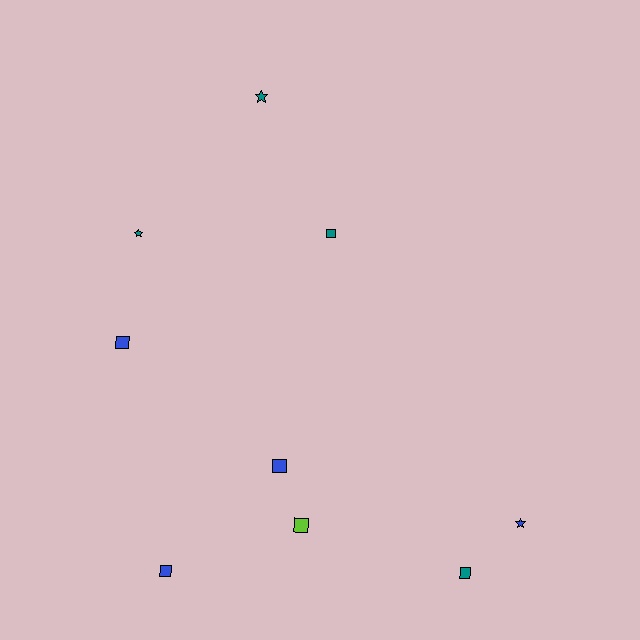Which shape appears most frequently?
Square, with 6 objects.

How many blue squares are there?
There are 3 blue squares.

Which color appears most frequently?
Blue, with 4 objects.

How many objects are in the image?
There are 9 objects.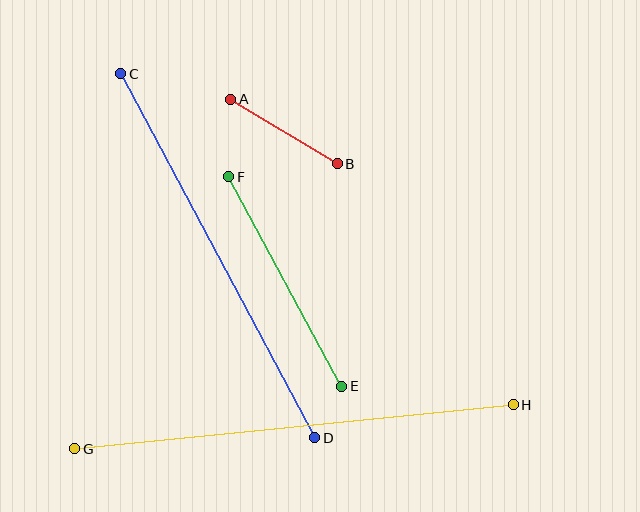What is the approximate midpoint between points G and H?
The midpoint is at approximately (294, 427) pixels.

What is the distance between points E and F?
The distance is approximately 238 pixels.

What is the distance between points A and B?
The distance is approximately 125 pixels.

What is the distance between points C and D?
The distance is approximately 413 pixels.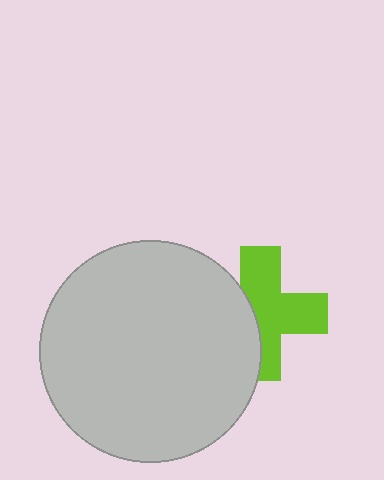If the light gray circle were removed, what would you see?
You would see the complete lime cross.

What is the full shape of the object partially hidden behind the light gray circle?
The partially hidden object is a lime cross.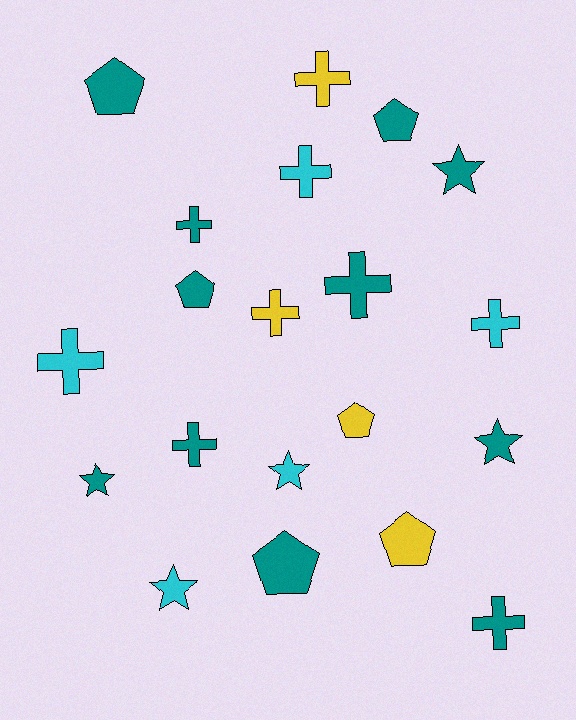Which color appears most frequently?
Teal, with 11 objects.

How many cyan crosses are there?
There are 3 cyan crosses.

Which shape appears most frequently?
Cross, with 9 objects.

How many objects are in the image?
There are 20 objects.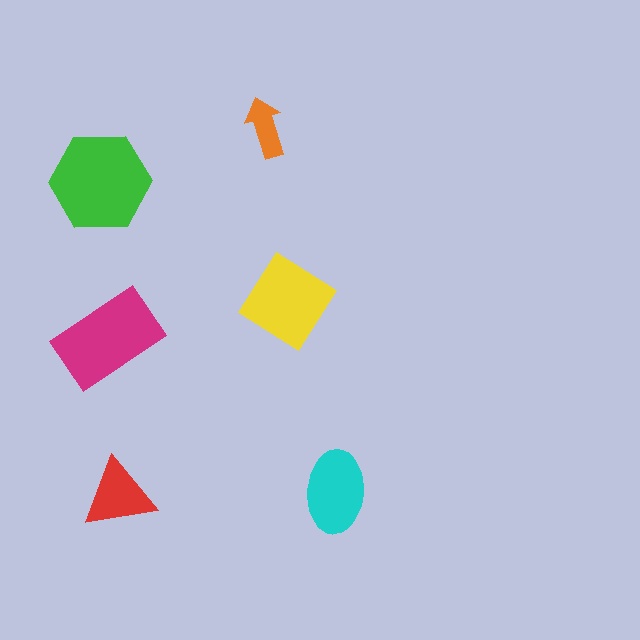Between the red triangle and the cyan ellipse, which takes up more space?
The cyan ellipse.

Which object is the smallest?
The orange arrow.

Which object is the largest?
The green hexagon.